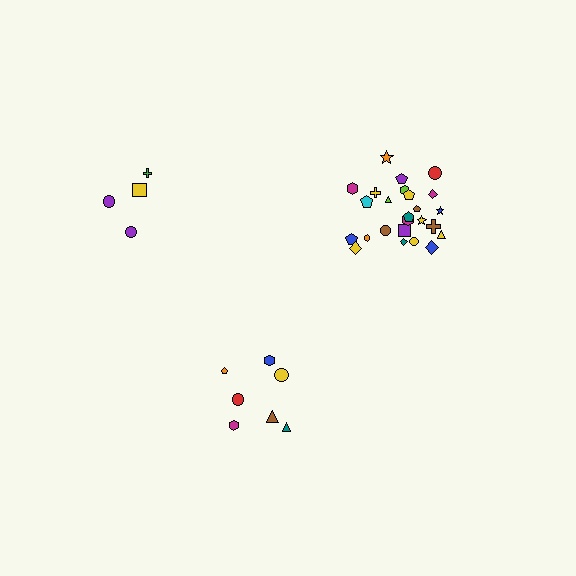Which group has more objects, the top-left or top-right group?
The top-right group.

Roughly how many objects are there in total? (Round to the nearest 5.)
Roughly 35 objects in total.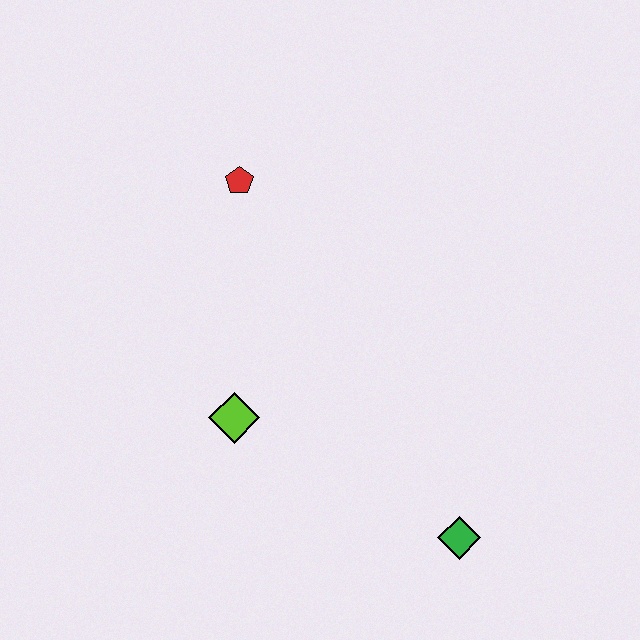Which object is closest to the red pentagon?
The lime diamond is closest to the red pentagon.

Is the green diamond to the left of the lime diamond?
No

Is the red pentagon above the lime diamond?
Yes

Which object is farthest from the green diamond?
The red pentagon is farthest from the green diamond.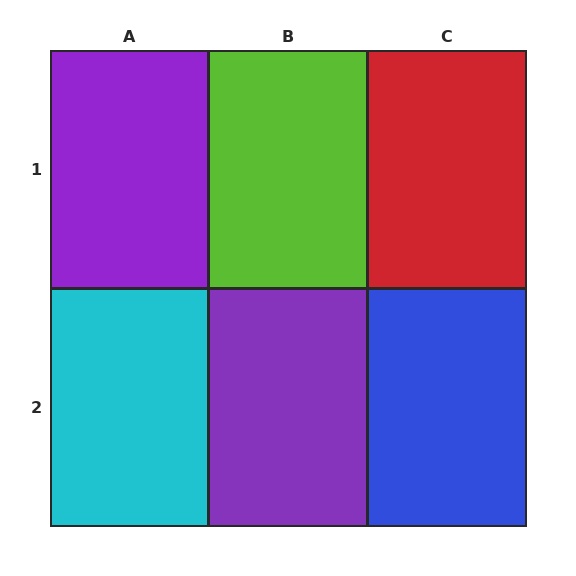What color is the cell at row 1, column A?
Purple.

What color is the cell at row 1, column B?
Lime.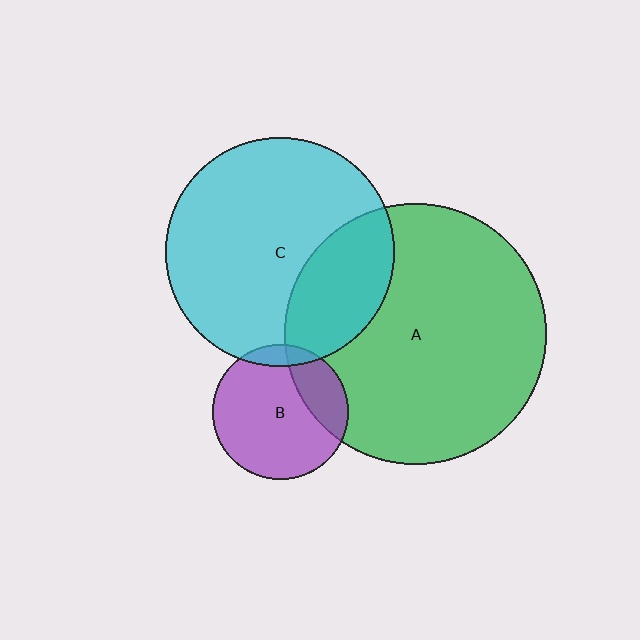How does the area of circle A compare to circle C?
Approximately 1.3 times.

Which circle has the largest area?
Circle A (green).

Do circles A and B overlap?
Yes.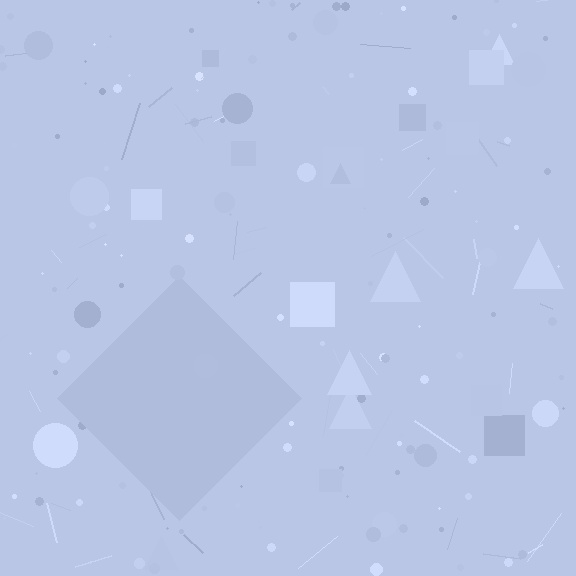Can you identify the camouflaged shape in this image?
The camouflaged shape is a diamond.